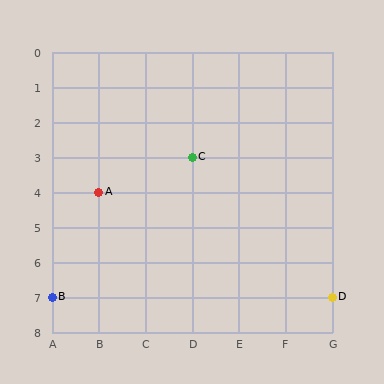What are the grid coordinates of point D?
Point D is at grid coordinates (G, 7).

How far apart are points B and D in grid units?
Points B and D are 6 columns apart.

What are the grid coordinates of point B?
Point B is at grid coordinates (A, 7).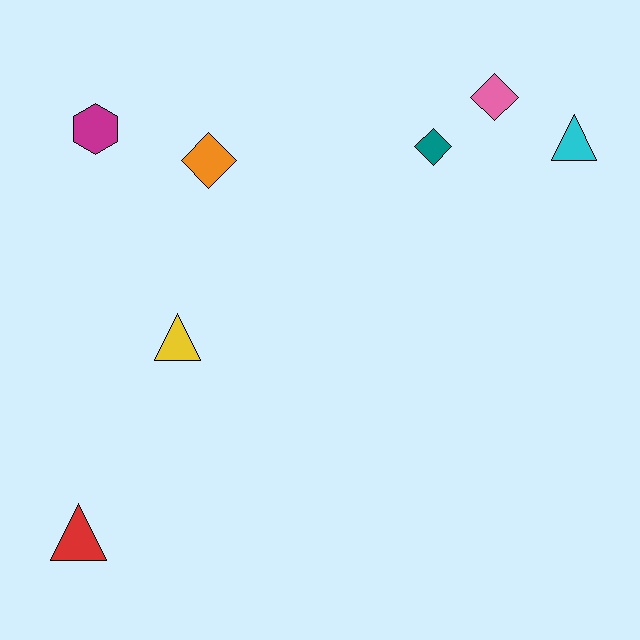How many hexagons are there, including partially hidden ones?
There is 1 hexagon.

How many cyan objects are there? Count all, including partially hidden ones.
There is 1 cyan object.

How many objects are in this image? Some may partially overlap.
There are 7 objects.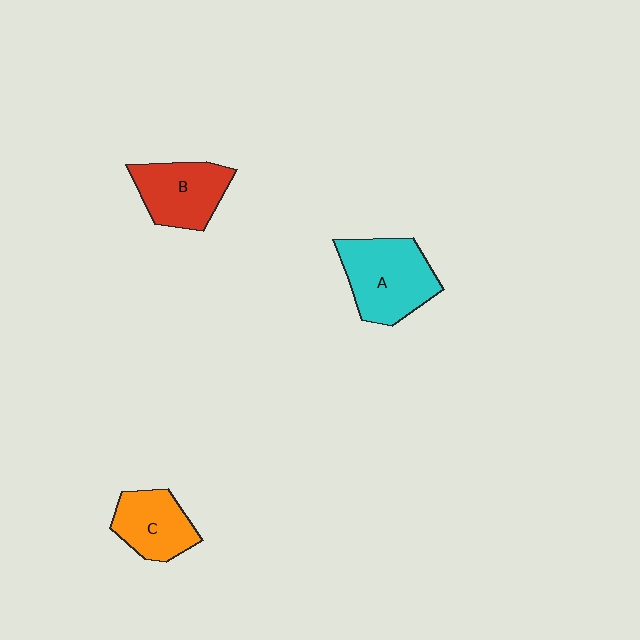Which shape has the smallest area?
Shape C (orange).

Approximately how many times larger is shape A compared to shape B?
Approximately 1.2 times.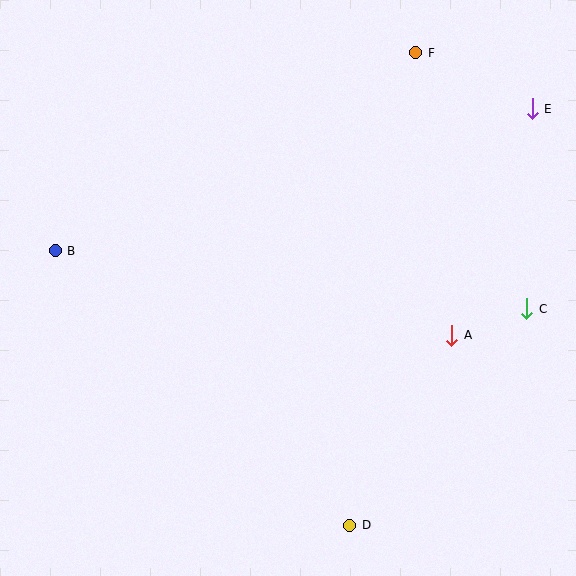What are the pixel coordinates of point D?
Point D is at (350, 525).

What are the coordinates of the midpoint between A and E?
The midpoint between A and E is at (492, 222).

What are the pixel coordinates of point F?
Point F is at (416, 53).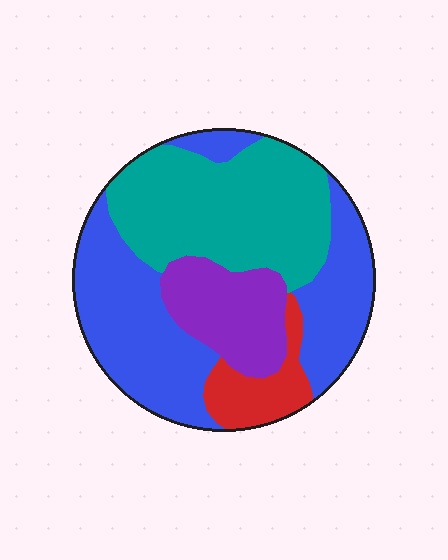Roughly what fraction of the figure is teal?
Teal covers roughly 35% of the figure.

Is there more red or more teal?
Teal.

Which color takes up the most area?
Blue, at roughly 40%.